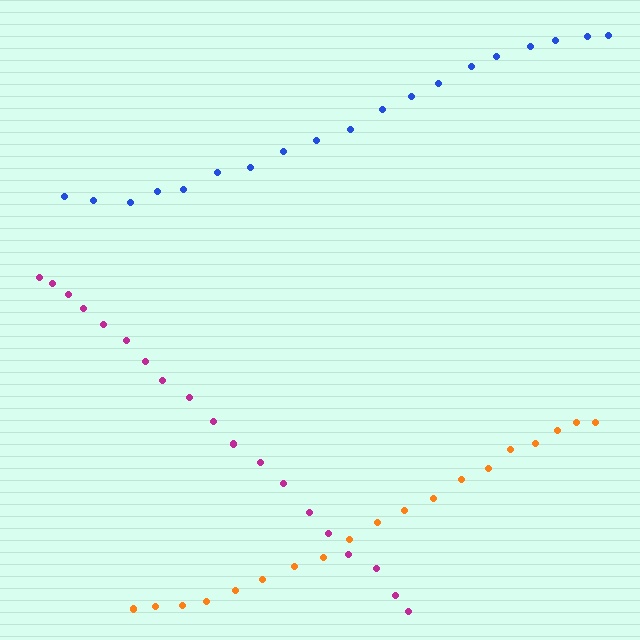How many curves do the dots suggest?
There are 3 distinct paths.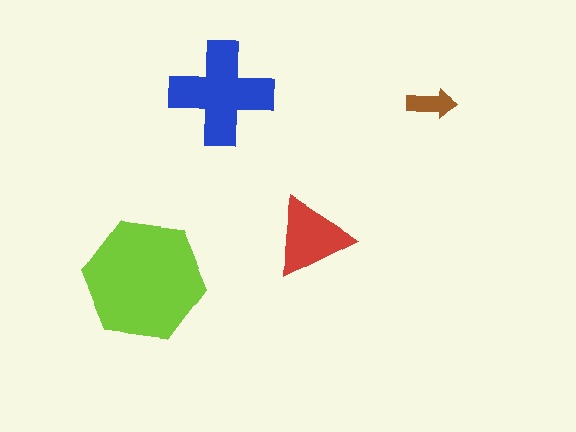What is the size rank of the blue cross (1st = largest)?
2nd.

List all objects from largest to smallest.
The lime hexagon, the blue cross, the red triangle, the brown arrow.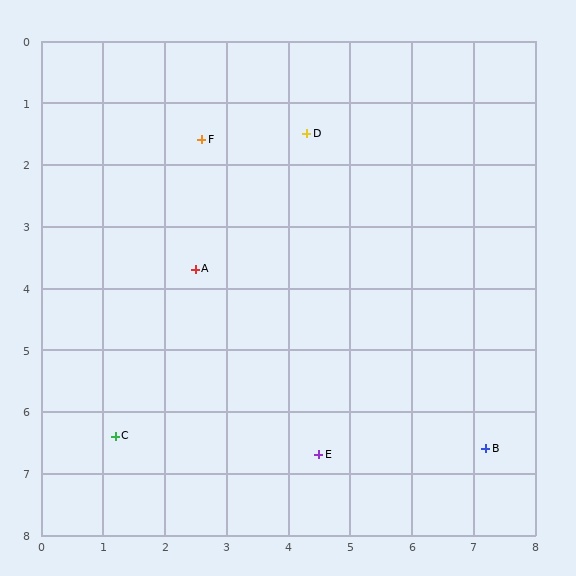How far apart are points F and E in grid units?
Points F and E are about 5.4 grid units apart.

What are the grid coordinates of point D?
Point D is at approximately (4.3, 1.5).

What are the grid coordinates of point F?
Point F is at approximately (2.6, 1.6).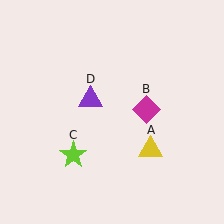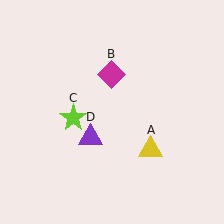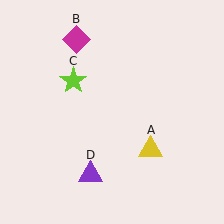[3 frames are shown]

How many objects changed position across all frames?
3 objects changed position: magenta diamond (object B), lime star (object C), purple triangle (object D).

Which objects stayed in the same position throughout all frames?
Yellow triangle (object A) remained stationary.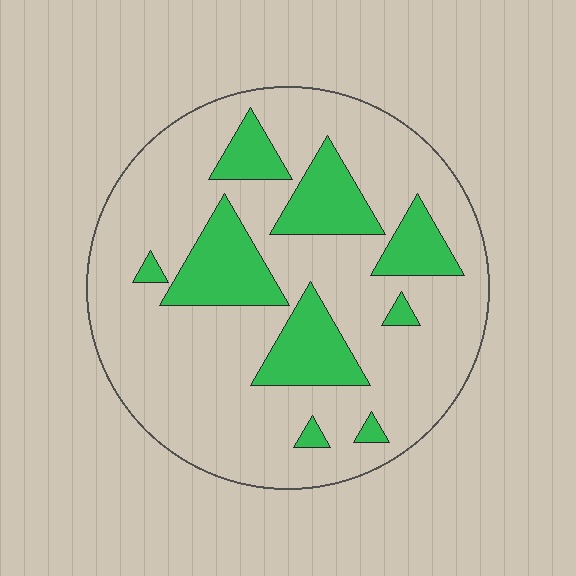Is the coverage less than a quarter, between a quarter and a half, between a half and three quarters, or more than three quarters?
Less than a quarter.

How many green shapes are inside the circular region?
9.